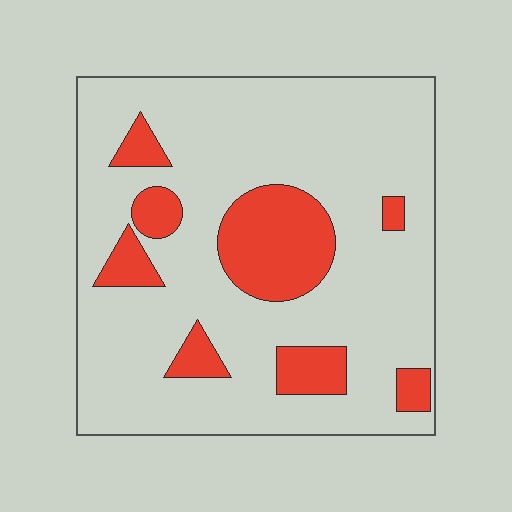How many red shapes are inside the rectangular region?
8.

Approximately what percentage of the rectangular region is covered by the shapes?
Approximately 20%.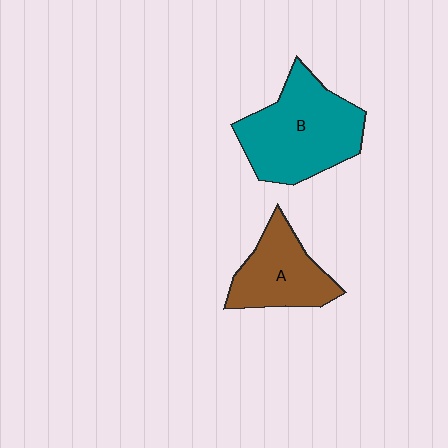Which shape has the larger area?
Shape B (teal).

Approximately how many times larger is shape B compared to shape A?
Approximately 1.5 times.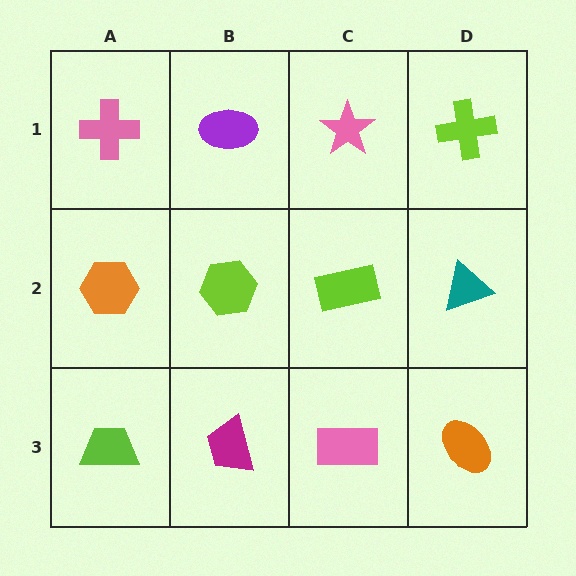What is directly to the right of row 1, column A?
A purple ellipse.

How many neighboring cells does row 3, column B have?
3.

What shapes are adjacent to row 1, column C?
A lime rectangle (row 2, column C), a purple ellipse (row 1, column B), a lime cross (row 1, column D).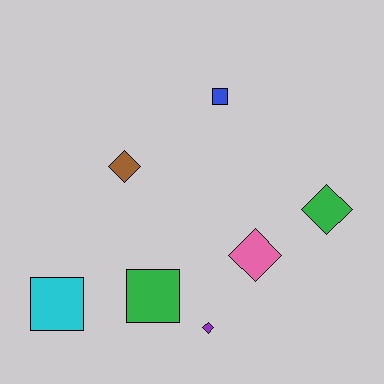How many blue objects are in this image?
There is 1 blue object.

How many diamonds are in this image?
There are 4 diamonds.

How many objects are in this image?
There are 7 objects.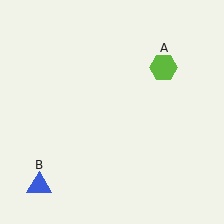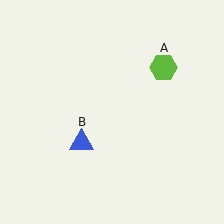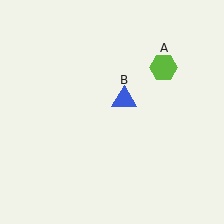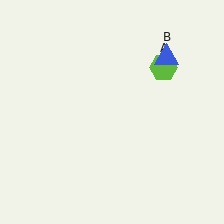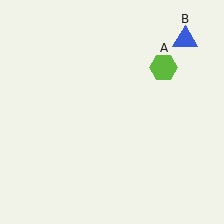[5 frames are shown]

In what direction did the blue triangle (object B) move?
The blue triangle (object B) moved up and to the right.